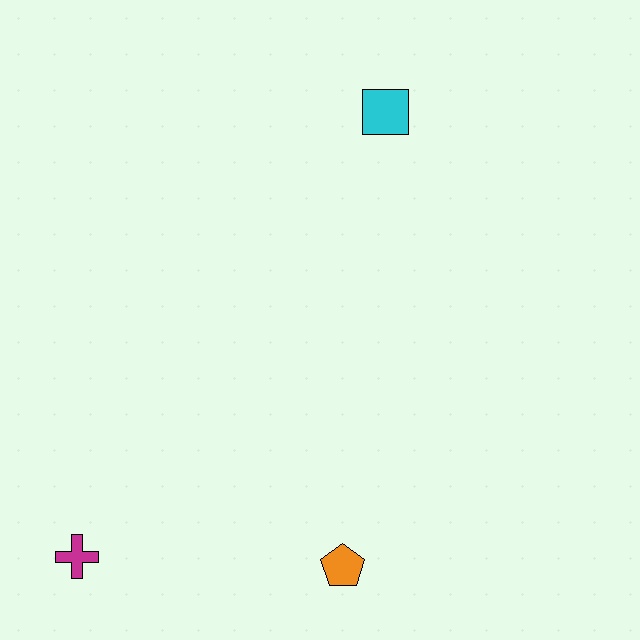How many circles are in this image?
There are no circles.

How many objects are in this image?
There are 3 objects.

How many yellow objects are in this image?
There are no yellow objects.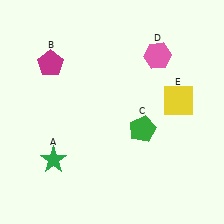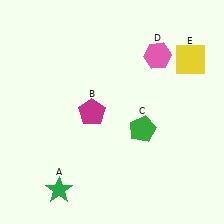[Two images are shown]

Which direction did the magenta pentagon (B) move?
The magenta pentagon (B) moved down.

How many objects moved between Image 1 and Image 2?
3 objects moved between the two images.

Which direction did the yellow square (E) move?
The yellow square (E) moved up.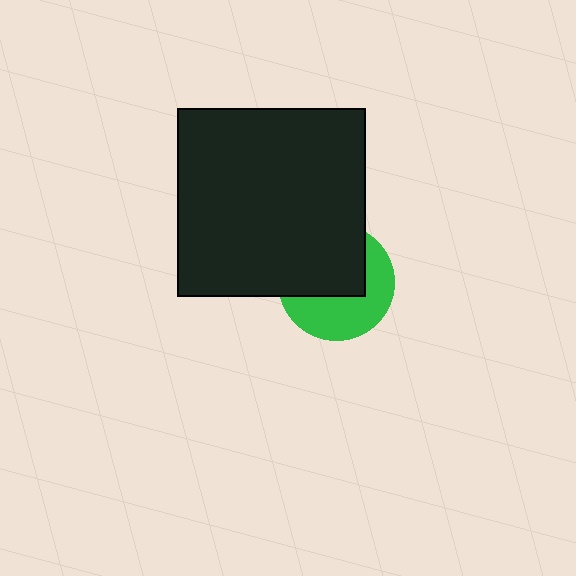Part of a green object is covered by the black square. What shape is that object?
It is a circle.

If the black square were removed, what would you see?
You would see the complete green circle.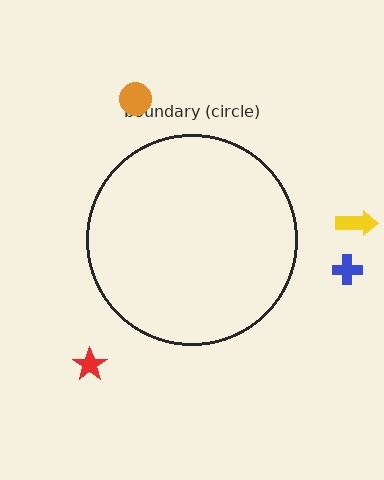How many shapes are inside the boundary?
0 inside, 4 outside.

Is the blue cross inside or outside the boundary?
Outside.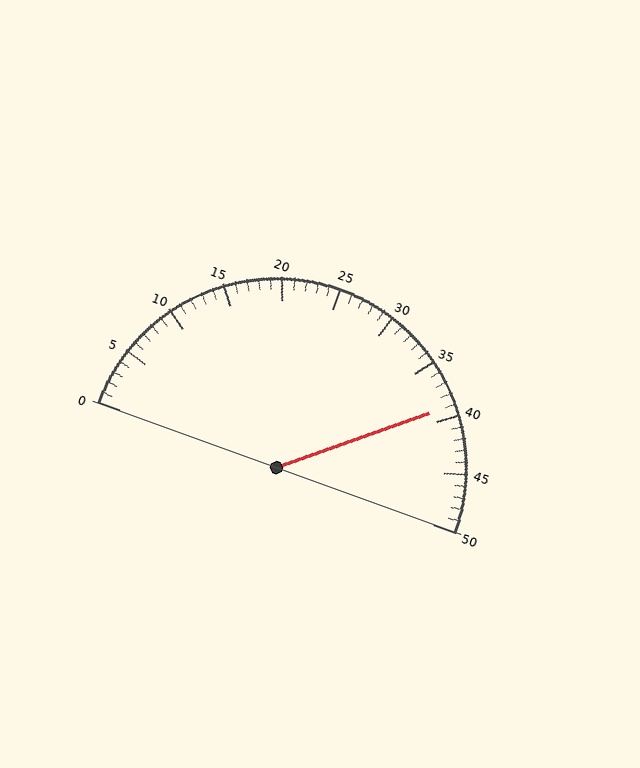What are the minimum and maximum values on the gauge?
The gauge ranges from 0 to 50.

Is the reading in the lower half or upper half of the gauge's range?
The reading is in the upper half of the range (0 to 50).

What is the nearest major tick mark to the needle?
The nearest major tick mark is 40.